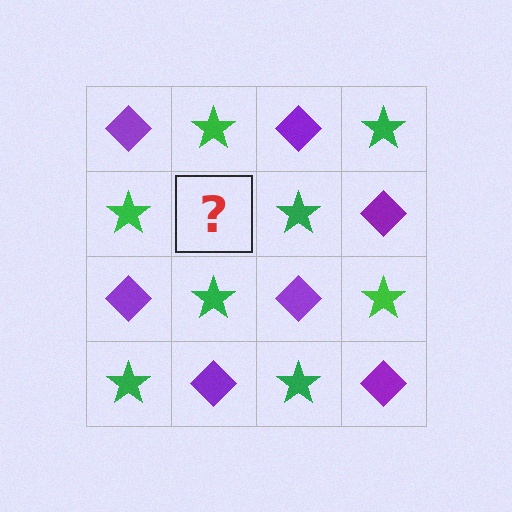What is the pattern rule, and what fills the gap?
The rule is that it alternates purple diamond and green star in a checkerboard pattern. The gap should be filled with a purple diamond.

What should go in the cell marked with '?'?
The missing cell should contain a purple diamond.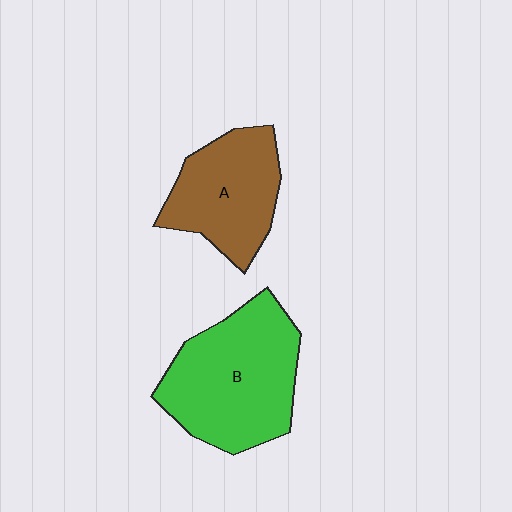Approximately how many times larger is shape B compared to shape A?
Approximately 1.4 times.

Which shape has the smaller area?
Shape A (brown).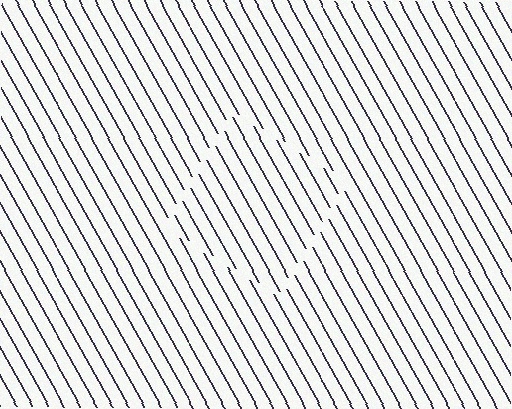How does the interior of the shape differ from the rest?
The interior of the shape contains the same grating, shifted by half a period — the contour is defined by the phase discontinuity where line-ends from the inner and outer gratings abut.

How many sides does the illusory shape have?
4 sides — the line-ends trace a square.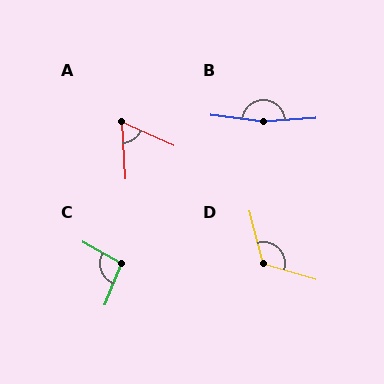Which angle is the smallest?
A, at approximately 63 degrees.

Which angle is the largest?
B, at approximately 169 degrees.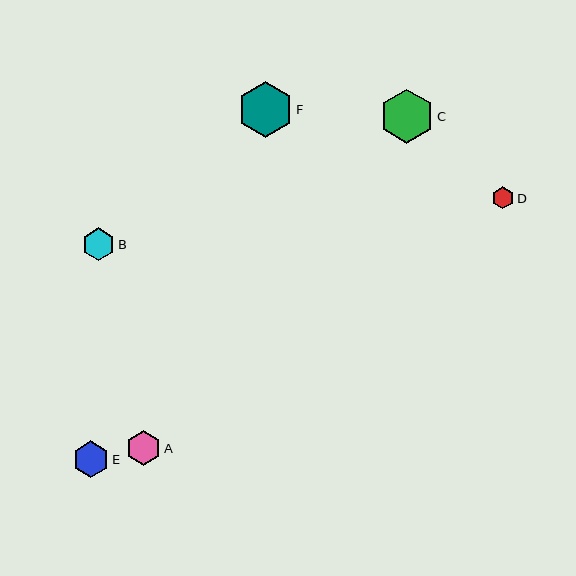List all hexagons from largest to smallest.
From largest to smallest: F, C, E, A, B, D.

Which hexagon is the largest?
Hexagon F is the largest with a size of approximately 56 pixels.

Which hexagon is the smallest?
Hexagon D is the smallest with a size of approximately 22 pixels.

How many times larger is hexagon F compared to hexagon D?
Hexagon F is approximately 2.5 times the size of hexagon D.